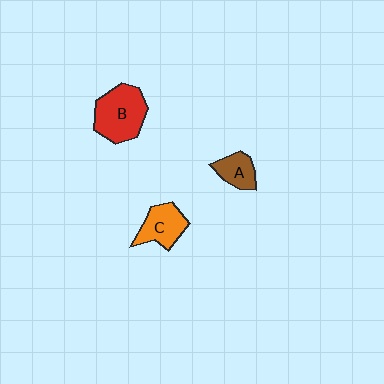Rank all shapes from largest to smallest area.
From largest to smallest: B (red), C (orange), A (brown).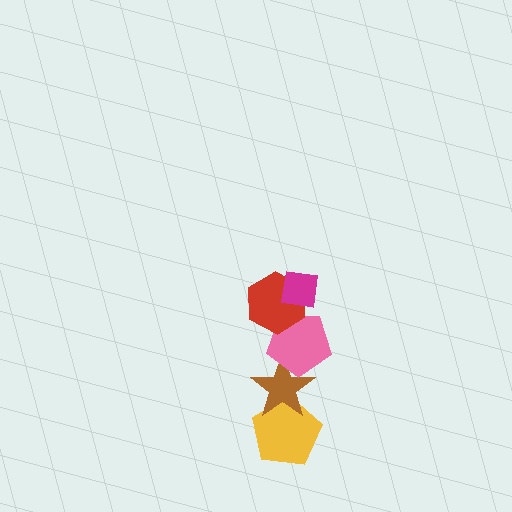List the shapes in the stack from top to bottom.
From top to bottom: the magenta square, the red hexagon, the pink pentagon, the brown star, the yellow pentagon.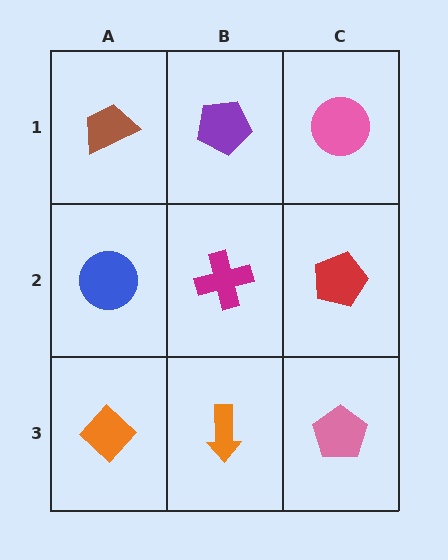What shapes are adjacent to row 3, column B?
A magenta cross (row 2, column B), an orange diamond (row 3, column A), a pink pentagon (row 3, column C).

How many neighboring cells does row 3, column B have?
3.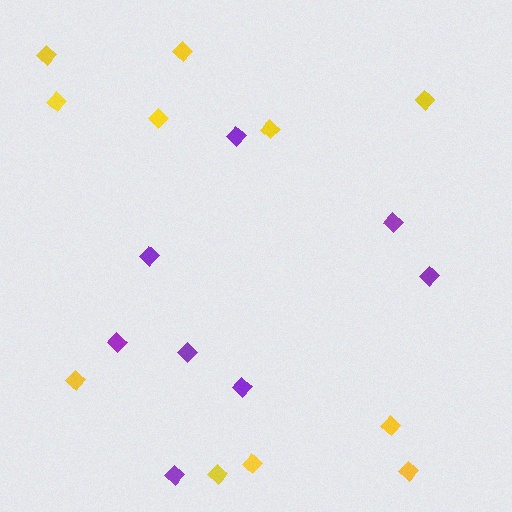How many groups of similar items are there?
There are 2 groups: one group of yellow diamonds (11) and one group of purple diamonds (8).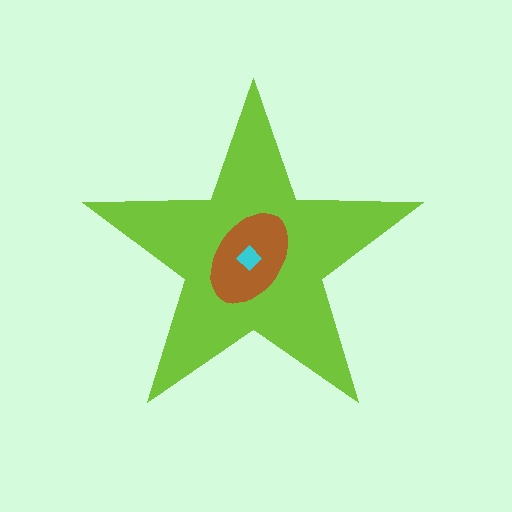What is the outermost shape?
The lime star.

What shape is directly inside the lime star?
The brown ellipse.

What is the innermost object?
The cyan diamond.